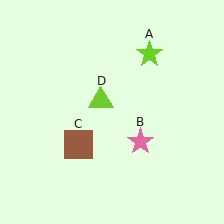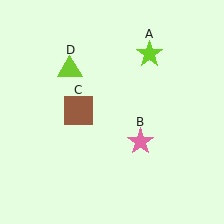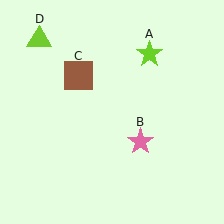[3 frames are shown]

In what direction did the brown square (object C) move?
The brown square (object C) moved up.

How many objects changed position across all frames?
2 objects changed position: brown square (object C), lime triangle (object D).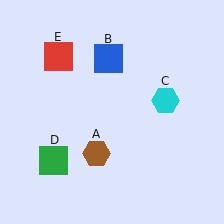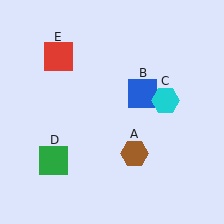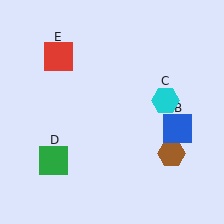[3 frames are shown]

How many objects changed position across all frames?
2 objects changed position: brown hexagon (object A), blue square (object B).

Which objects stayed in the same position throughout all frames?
Cyan hexagon (object C) and green square (object D) and red square (object E) remained stationary.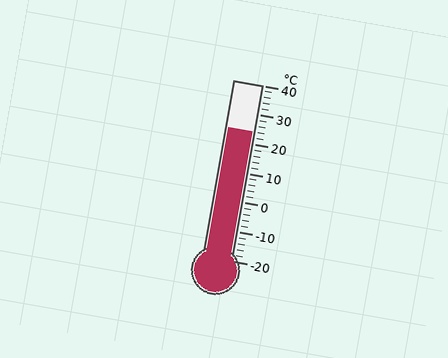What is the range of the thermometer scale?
The thermometer scale ranges from -20°C to 40°C.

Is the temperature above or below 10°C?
The temperature is above 10°C.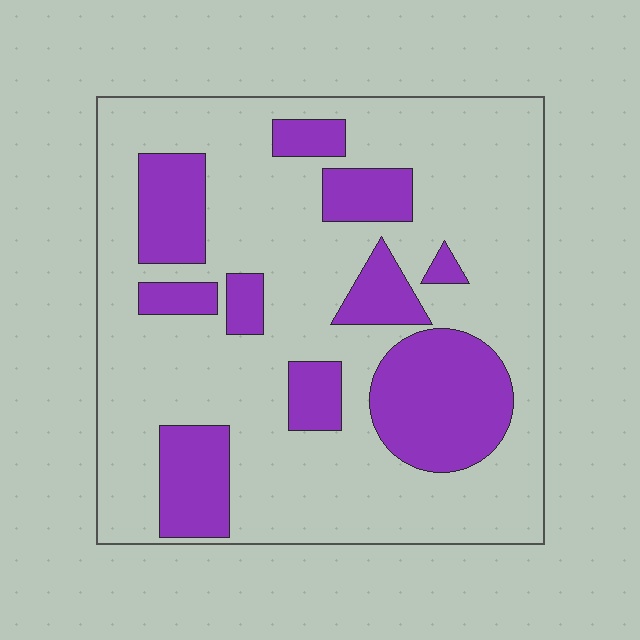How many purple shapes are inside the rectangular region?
10.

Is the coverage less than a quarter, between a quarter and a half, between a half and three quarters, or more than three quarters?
Between a quarter and a half.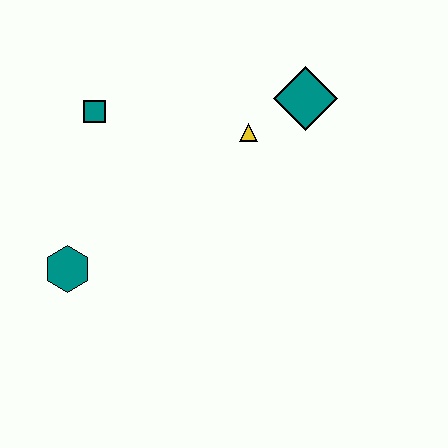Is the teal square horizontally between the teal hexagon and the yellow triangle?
Yes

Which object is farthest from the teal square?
The teal diamond is farthest from the teal square.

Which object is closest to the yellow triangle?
The teal diamond is closest to the yellow triangle.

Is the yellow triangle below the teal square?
Yes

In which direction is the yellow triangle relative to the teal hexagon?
The yellow triangle is to the right of the teal hexagon.